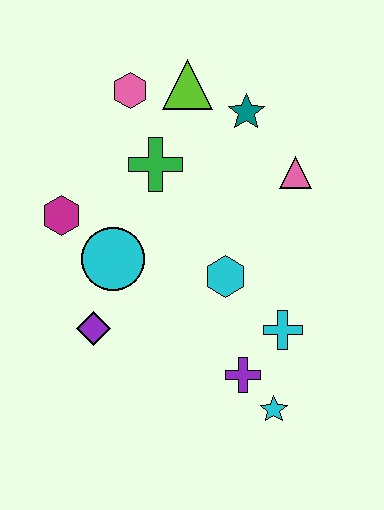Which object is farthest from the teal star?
The cyan star is farthest from the teal star.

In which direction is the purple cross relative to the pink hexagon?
The purple cross is below the pink hexagon.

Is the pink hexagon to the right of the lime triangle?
No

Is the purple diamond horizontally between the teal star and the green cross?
No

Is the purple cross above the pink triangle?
No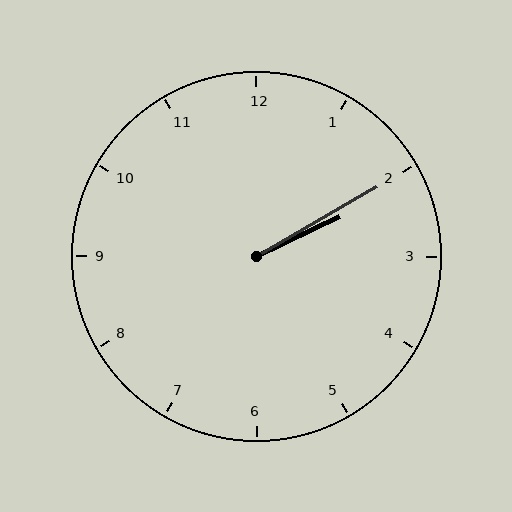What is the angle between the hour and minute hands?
Approximately 5 degrees.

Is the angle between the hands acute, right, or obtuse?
It is acute.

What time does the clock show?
2:10.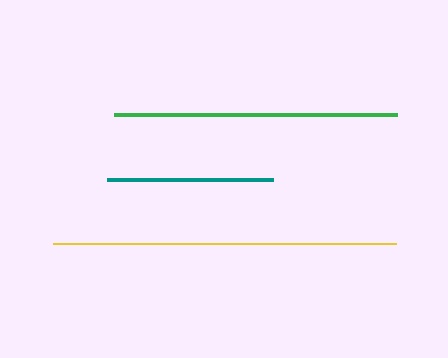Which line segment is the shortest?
The teal line is the shortest at approximately 166 pixels.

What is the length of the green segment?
The green segment is approximately 283 pixels long.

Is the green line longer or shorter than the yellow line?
The yellow line is longer than the green line.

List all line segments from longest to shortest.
From longest to shortest: yellow, green, teal.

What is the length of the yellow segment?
The yellow segment is approximately 343 pixels long.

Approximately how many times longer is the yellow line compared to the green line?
The yellow line is approximately 1.2 times the length of the green line.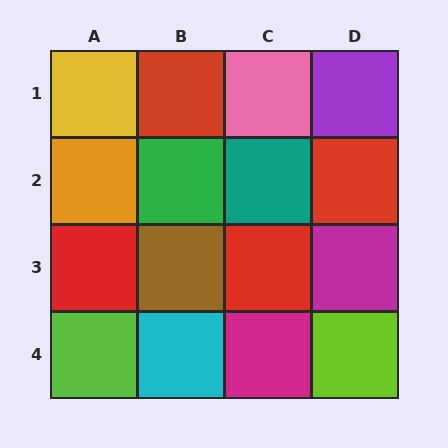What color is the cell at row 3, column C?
Red.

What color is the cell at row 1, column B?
Red.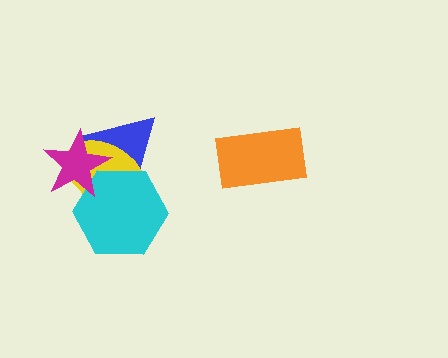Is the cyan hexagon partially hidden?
Yes, it is partially covered by another shape.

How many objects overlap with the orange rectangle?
0 objects overlap with the orange rectangle.